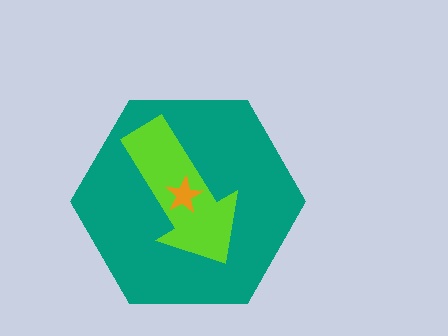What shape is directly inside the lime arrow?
The orange star.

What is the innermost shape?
The orange star.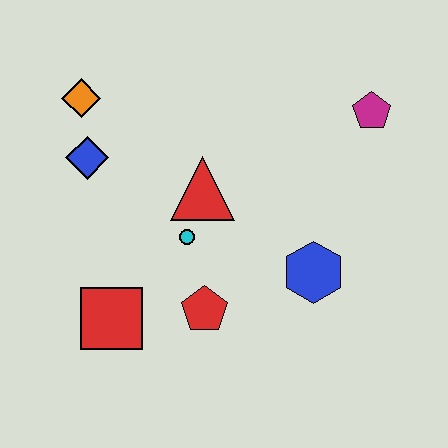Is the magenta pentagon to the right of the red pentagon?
Yes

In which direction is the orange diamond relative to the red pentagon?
The orange diamond is above the red pentagon.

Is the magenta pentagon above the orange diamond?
No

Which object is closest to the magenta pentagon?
The blue hexagon is closest to the magenta pentagon.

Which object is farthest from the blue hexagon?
The orange diamond is farthest from the blue hexagon.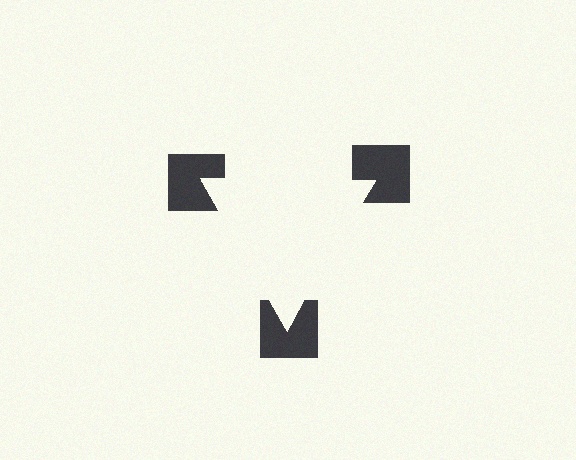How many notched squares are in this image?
There are 3 — one at each vertex of the illusory triangle.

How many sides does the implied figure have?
3 sides.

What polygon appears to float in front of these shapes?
An illusory triangle — its edges are inferred from the aligned wedge cuts in the notched squares, not physically drawn.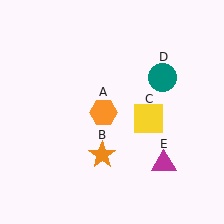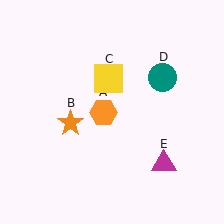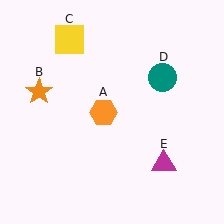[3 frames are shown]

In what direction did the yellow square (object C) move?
The yellow square (object C) moved up and to the left.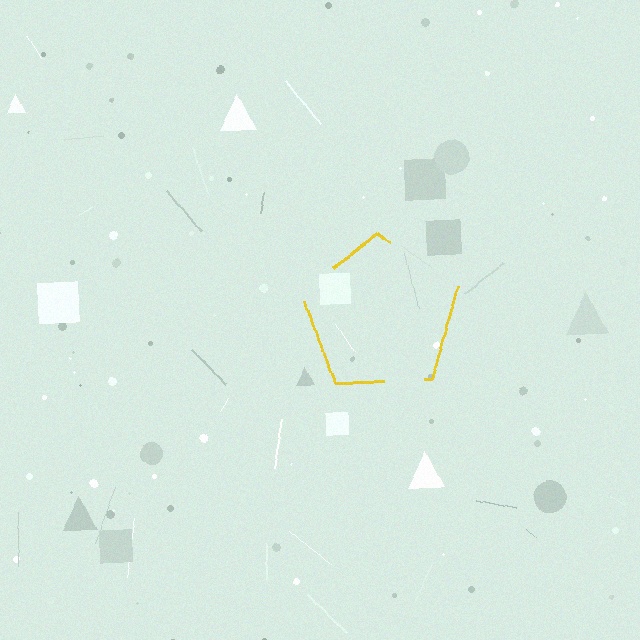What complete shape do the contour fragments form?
The contour fragments form a pentagon.